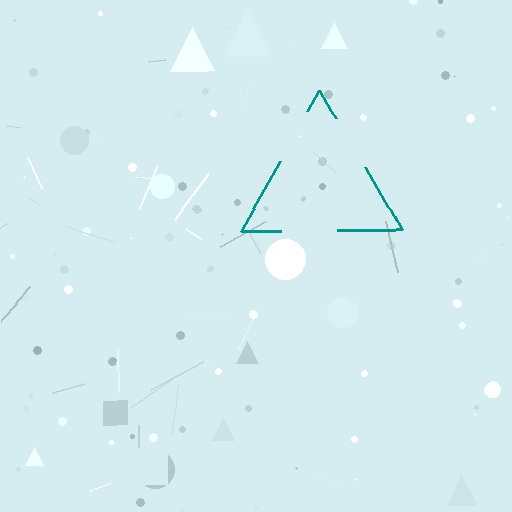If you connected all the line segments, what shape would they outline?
They would outline a triangle.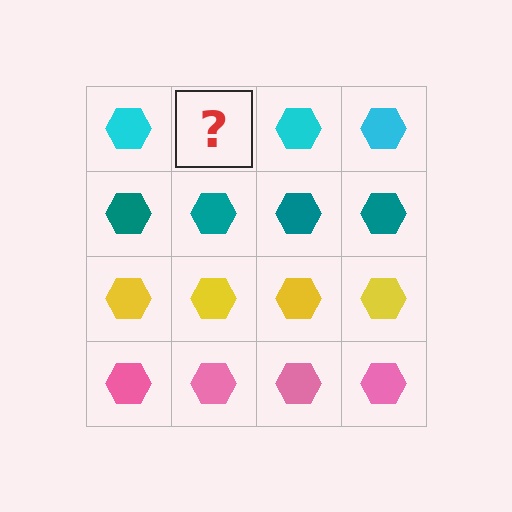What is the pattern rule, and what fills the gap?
The rule is that each row has a consistent color. The gap should be filled with a cyan hexagon.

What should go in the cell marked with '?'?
The missing cell should contain a cyan hexagon.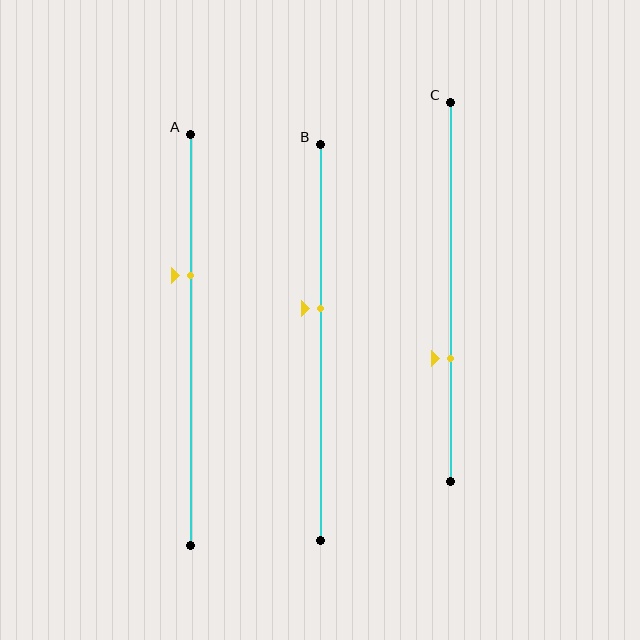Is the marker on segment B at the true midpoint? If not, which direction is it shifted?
No, the marker on segment B is shifted upward by about 8% of the segment length.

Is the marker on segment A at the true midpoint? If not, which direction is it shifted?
No, the marker on segment A is shifted upward by about 16% of the segment length.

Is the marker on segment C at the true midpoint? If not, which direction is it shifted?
No, the marker on segment C is shifted downward by about 18% of the segment length.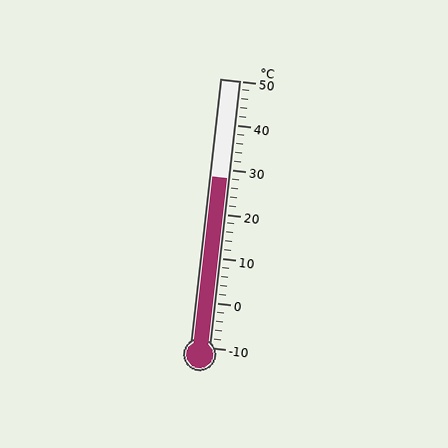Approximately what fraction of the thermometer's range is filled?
The thermometer is filled to approximately 65% of its range.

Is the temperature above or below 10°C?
The temperature is above 10°C.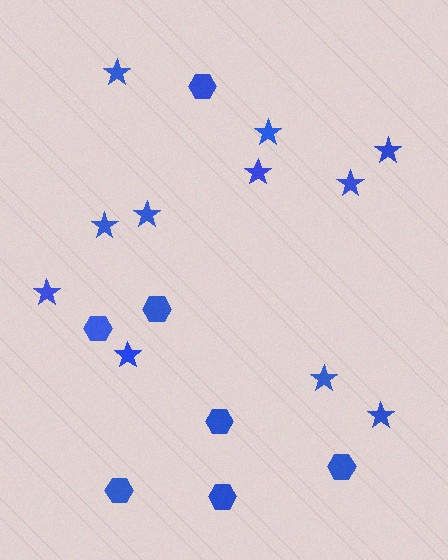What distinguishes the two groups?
There are 2 groups: one group of hexagons (7) and one group of stars (11).